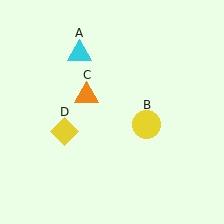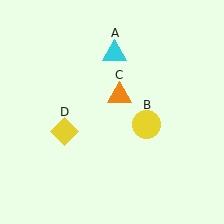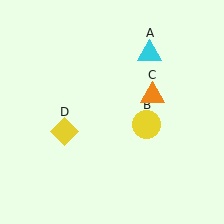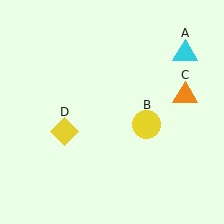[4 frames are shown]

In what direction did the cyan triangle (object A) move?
The cyan triangle (object A) moved right.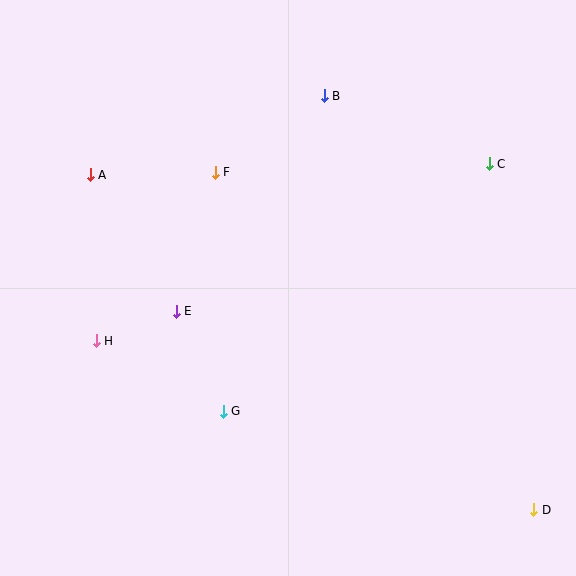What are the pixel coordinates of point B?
Point B is at (324, 96).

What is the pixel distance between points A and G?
The distance between A and G is 271 pixels.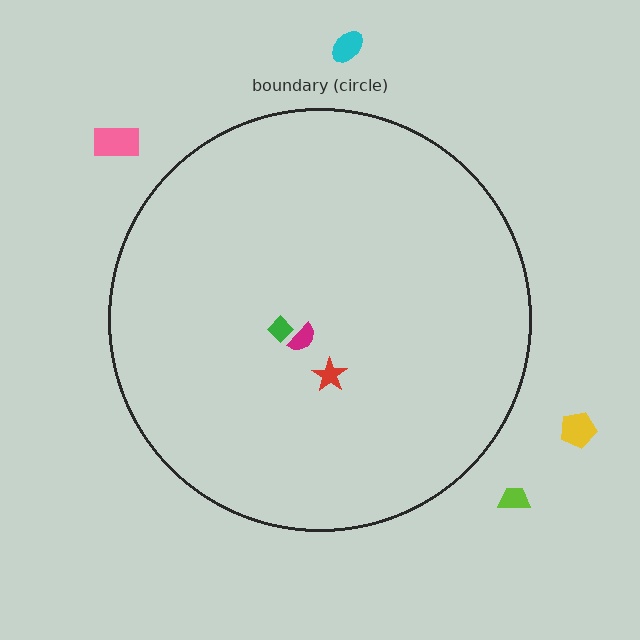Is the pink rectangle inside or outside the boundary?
Outside.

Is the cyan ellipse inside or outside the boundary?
Outside.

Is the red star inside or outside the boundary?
Inside.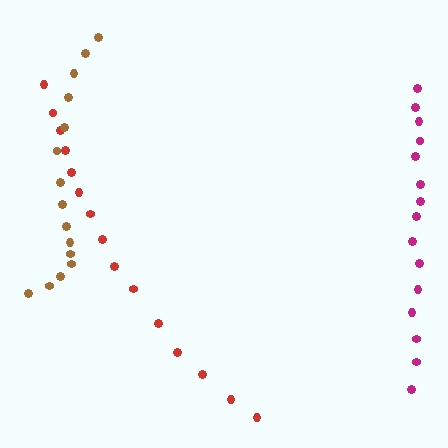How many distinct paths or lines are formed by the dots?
There are 3 distinct paths.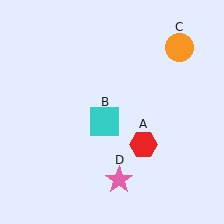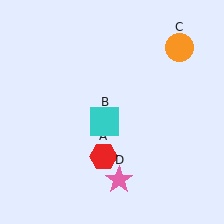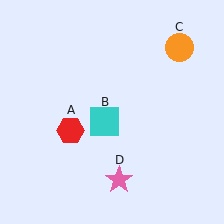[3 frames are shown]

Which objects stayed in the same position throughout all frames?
Cyan square (object B) and orange circle (object C) and pink star (object D) remained stationary.